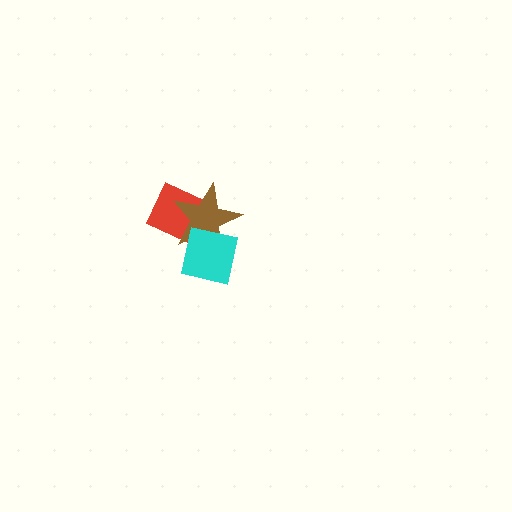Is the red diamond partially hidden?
Yes, it is partially covered by another shape.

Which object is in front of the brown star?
The cyan square is in front of the brown star.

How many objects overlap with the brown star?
2 objects overlap with the brown star.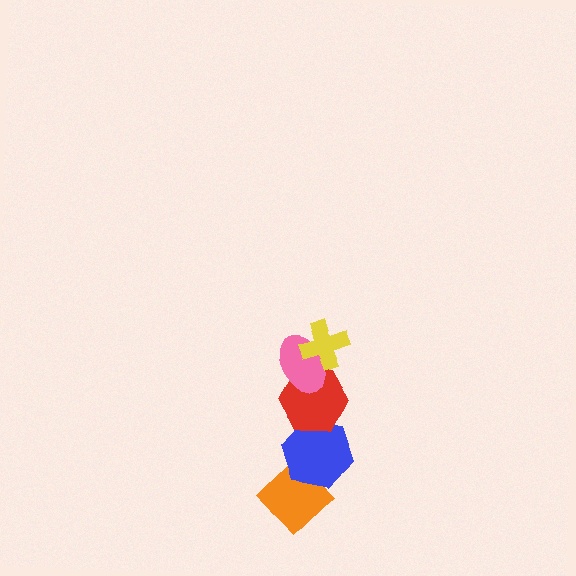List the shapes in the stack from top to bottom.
From top to bottom: the yellow cross, the pink ellipse, the red hexagon, the blue hexagon, the orange diamond.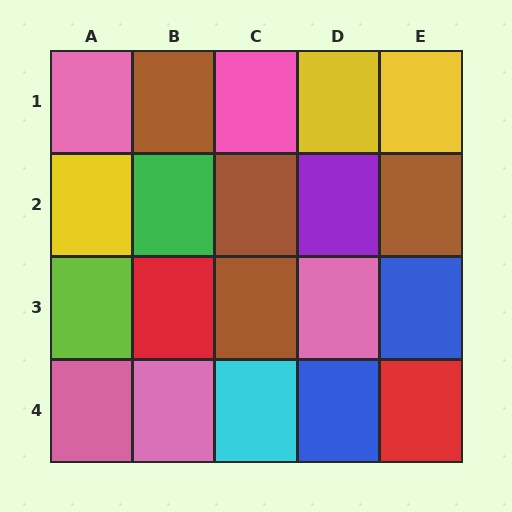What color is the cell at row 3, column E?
Blue.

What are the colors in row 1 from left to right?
Pink, brown, pink, yellow, yellow.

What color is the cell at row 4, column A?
Pink.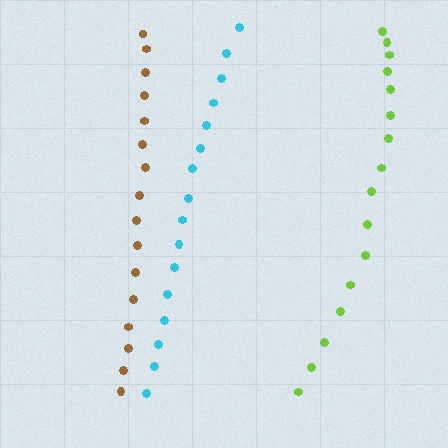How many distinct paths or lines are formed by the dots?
There are 3 distinct paths.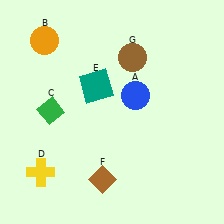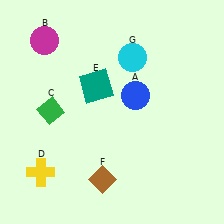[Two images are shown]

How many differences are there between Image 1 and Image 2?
There are 2 differences between the two images.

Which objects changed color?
B changed from orange to magenta. G changed from brown to cyan.